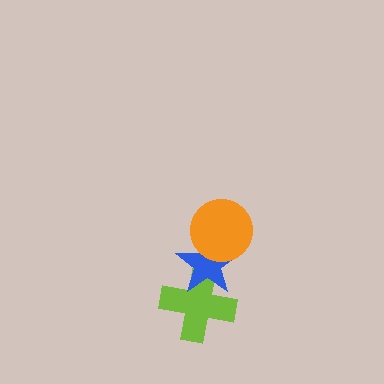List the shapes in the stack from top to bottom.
From top to bottom: the orange circle, the blue star, the lime cross.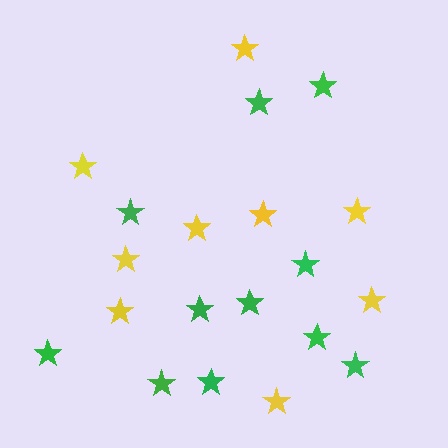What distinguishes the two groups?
There are 2 groups: one group of green stars (11) and one group of yellow stars (9).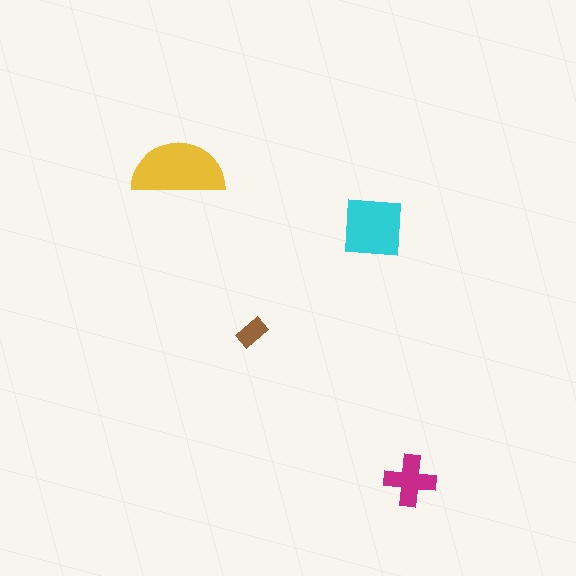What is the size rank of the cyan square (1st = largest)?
2nd.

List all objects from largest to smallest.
The yellow semicircle, the cyan square, the magenta cross, the brown rectangle.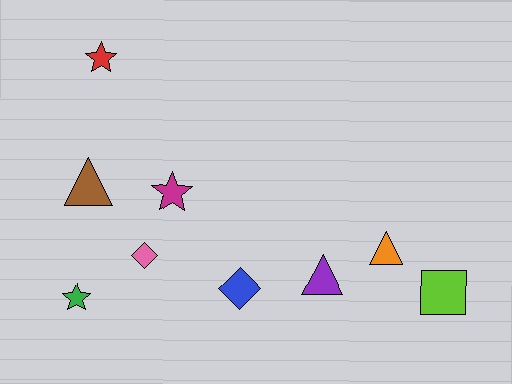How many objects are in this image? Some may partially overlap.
There are 9 objects.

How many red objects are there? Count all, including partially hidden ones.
There is 1 red object.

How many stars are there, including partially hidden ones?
There are 3 stars.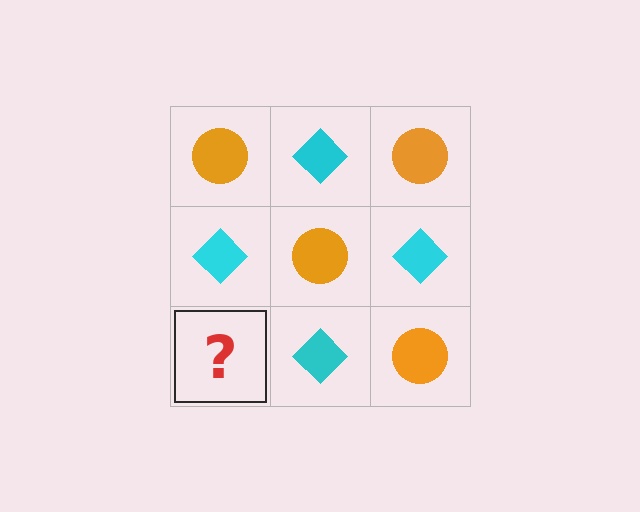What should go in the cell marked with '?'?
The missing cell should contain an orange circle.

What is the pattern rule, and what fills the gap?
The rule is that it alternates orange circle and cyan diamond in a checkerboard pattern. The gap should be filled with an orange circle.